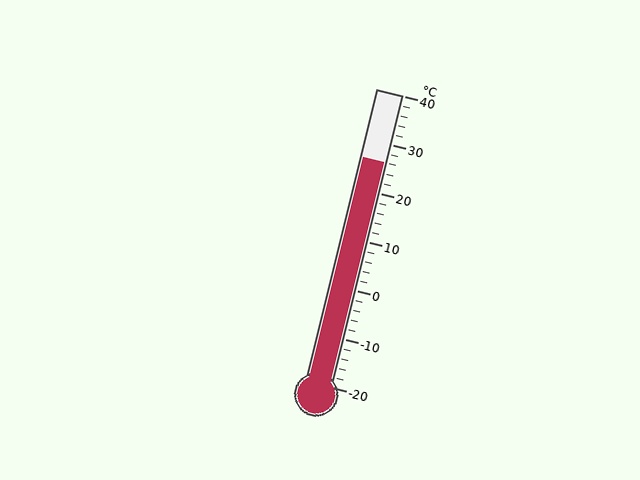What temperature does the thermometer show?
The thermometer shows approximately 26°C.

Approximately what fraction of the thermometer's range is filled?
The thermometer is filled to approximately 75% of its range.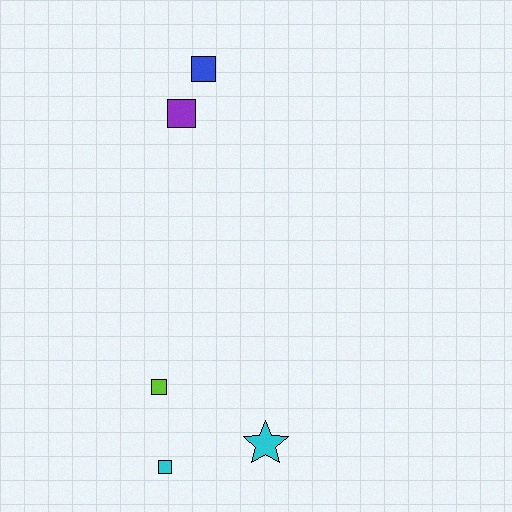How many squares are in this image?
There are 4 squares.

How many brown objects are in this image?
There are no brown objects.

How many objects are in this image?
There are 5 objects.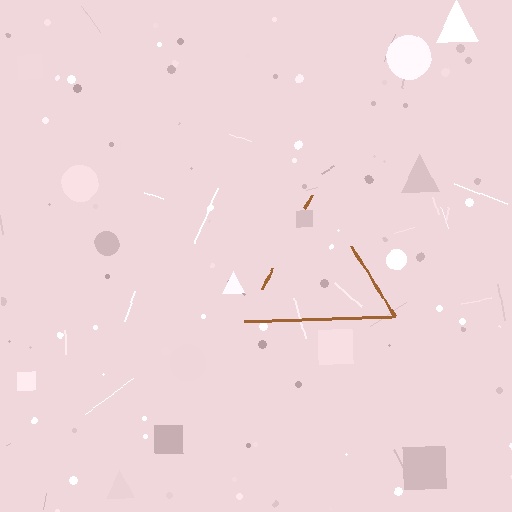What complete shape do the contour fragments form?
The contour fragments form a triangle.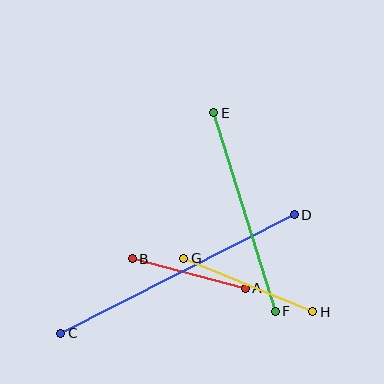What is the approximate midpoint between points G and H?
The midpoint is at approximately (248, 285) pixels.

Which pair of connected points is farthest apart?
Points C and D are farthest apart.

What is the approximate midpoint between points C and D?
The midpoint is at approximately (178, 274) pixels.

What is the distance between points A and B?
The distance is approximately 117 pixels.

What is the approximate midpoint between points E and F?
The midpoint is at approximately (244, 212) pixels.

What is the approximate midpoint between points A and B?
The midpoint is at approximately (189, 274) pixels.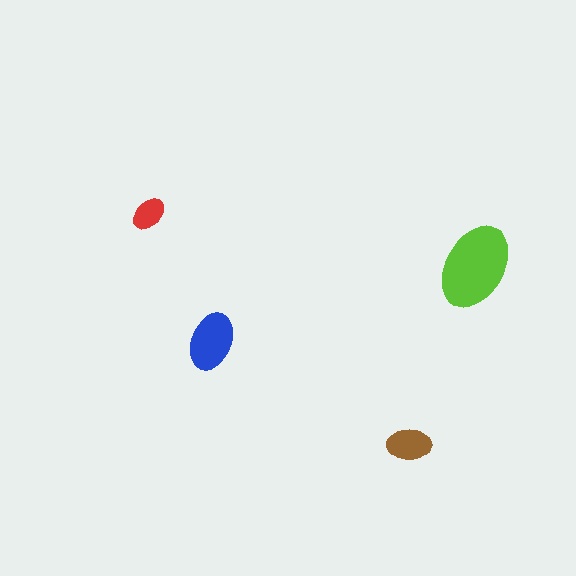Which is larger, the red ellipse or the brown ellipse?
The brown one.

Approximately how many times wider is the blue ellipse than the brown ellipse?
About 1.5 times wider.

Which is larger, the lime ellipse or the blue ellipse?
The lime one.